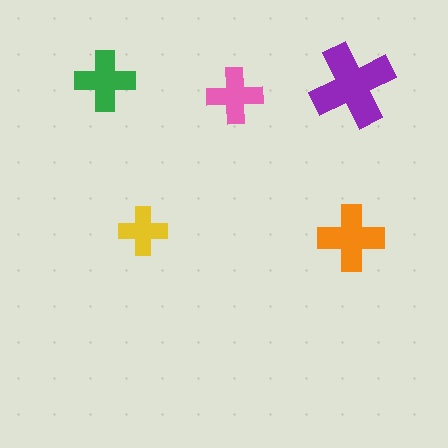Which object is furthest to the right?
The purple cross is rightmost.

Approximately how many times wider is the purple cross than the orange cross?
About 1.5 times wider.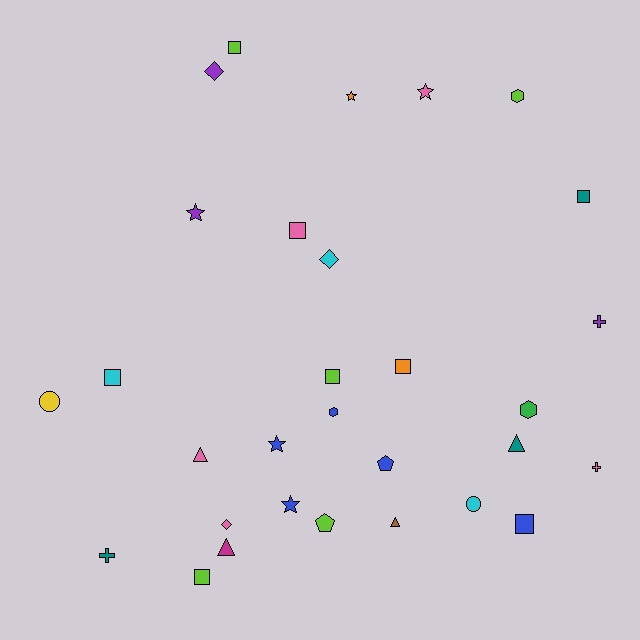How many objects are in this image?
There are 30 objects.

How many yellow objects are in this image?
There is 1 yellow object.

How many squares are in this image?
There are 8 squares.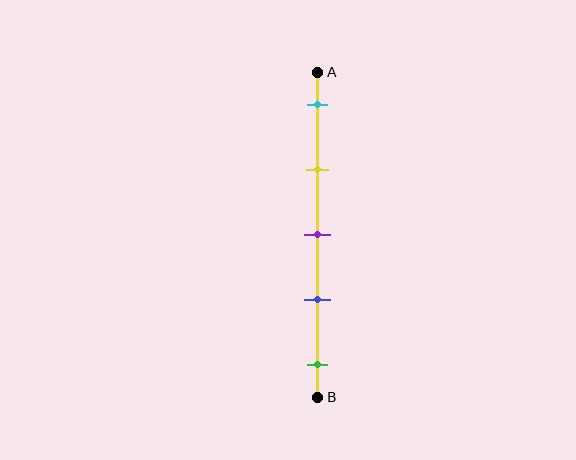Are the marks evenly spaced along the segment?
Yes, the marks are approximately evenly spaced.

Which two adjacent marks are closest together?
The purple and blue marks are the closest adjacent pair.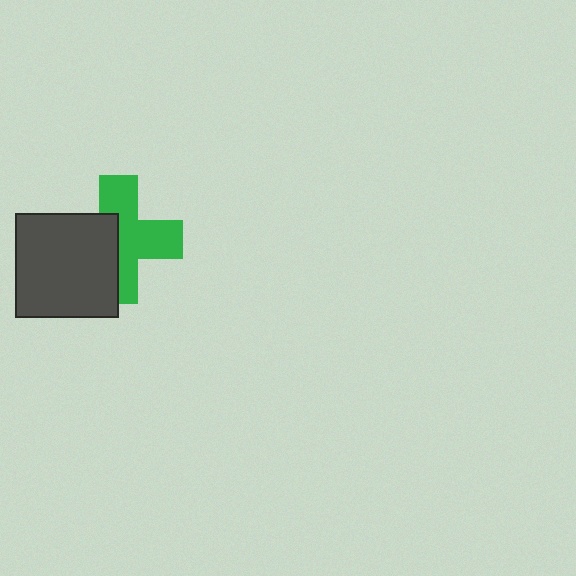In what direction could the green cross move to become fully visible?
The green cross could move right. That would shift it out from behind the dark gray rectangle entirely.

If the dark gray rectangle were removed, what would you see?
You would see the complete green cross.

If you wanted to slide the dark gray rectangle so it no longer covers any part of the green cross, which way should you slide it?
Slide it left — that is the most direct way to separate the two shapes.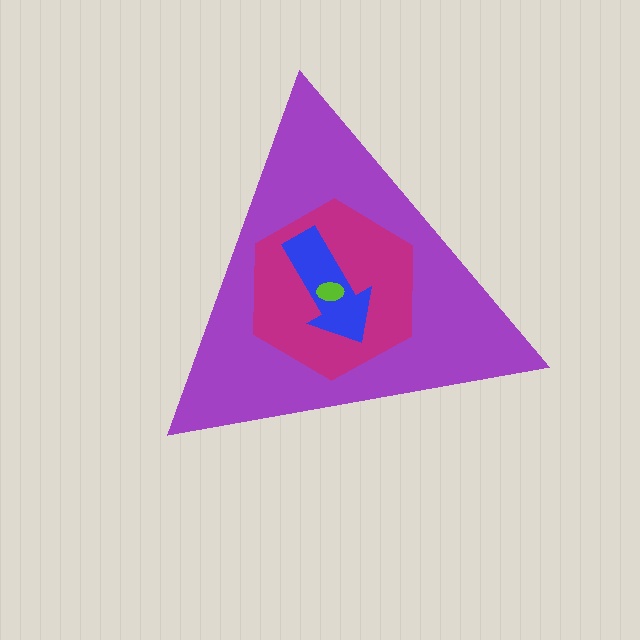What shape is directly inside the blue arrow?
The lime ellipse.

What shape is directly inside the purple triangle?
The magenta hexagon.